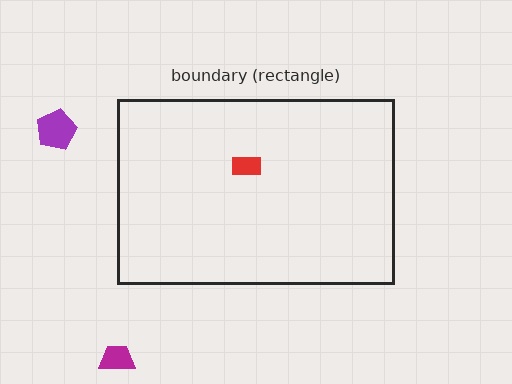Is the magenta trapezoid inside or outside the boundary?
Outside.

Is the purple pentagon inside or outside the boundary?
Outside.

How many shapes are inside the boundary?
1 inside, 2 outside.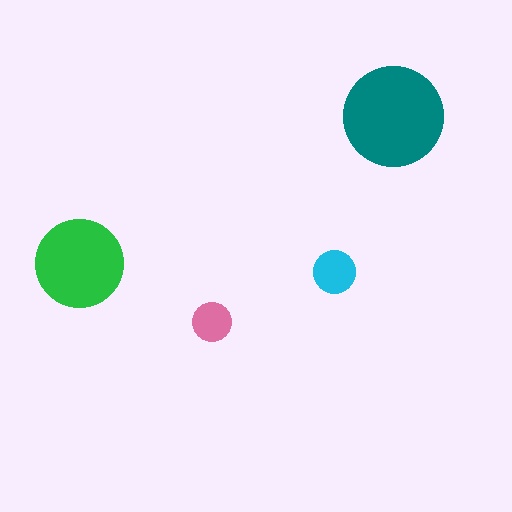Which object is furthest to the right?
The teal circle is rightmost.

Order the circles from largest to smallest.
the teal one, the green one, the cyan one, the pink one.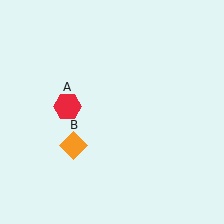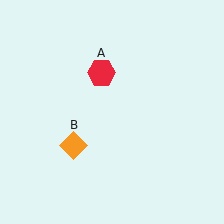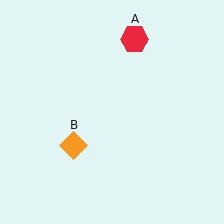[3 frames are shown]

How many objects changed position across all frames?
1 object changed position: red hexagon (object A).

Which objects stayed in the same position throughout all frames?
Orange diamond (object B) remained stationary.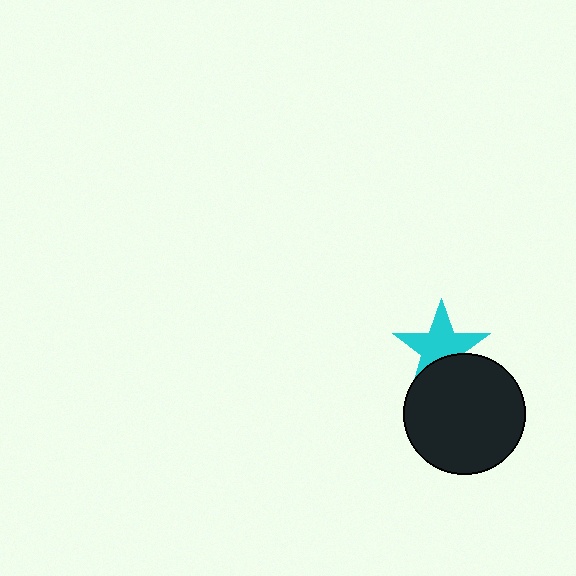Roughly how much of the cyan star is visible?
Most of it is visible (roughly 69%).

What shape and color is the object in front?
The object in front is a black circle.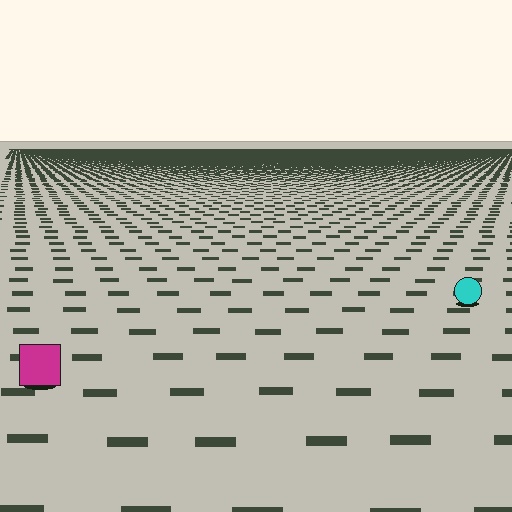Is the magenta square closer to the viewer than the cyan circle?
Yes. The magenta square is closer — you can tell from the texture gradient: the ground texture is coarser near it.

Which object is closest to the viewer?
The magenta square is closest. The texture marks near it are larger and more spread out.